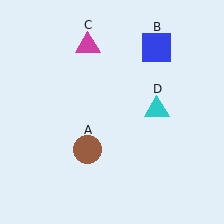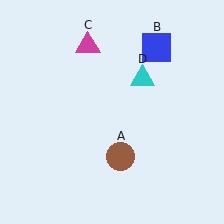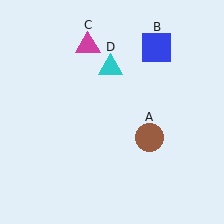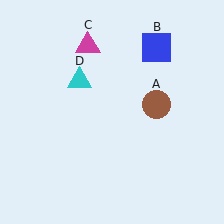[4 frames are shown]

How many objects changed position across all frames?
2 objects changed position: brown circle (object A), cyan triangle (object D).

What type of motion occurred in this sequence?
The brown circle (object A), cyan triangle (object D) rotated counterclockwise around the center of the scene.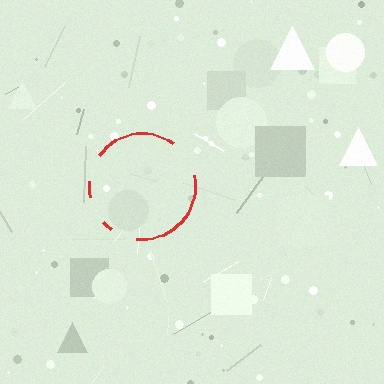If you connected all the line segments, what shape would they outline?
They would outline a circle.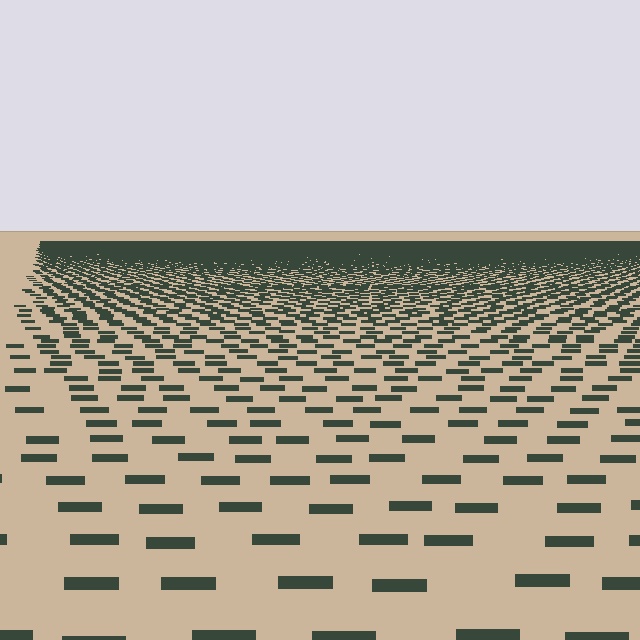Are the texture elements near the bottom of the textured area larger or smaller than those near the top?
Larger. Near the bottom, elements are closer to the viewer and appear at a bigger on-screen size.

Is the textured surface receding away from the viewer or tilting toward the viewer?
The surface is receding away from the viewer. Texture elements get smaller and denser toward the top.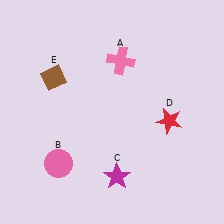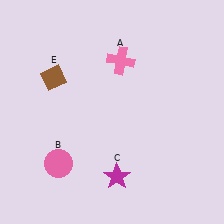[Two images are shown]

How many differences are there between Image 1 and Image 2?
There is 1 difference between the two images.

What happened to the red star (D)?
The red star (D) was removed in Image 2. It was in the bottom-right area of Image 1.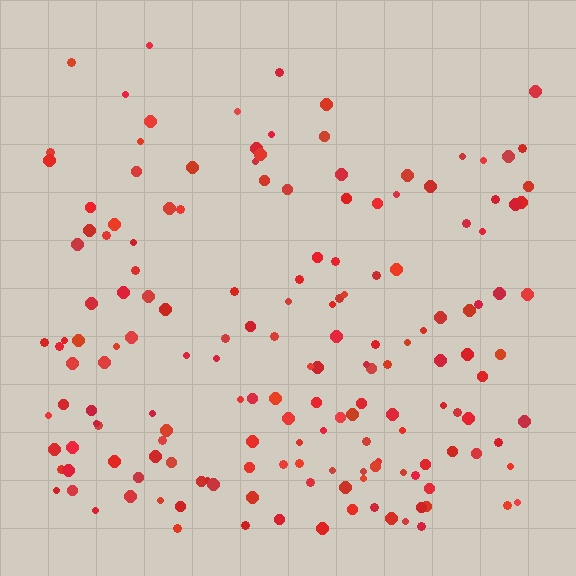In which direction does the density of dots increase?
From top to bottom, with the bottom side densest.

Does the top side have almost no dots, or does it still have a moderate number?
Still a moderate number, just noticeably fewer than the bottom.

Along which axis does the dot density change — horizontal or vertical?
Vertical.